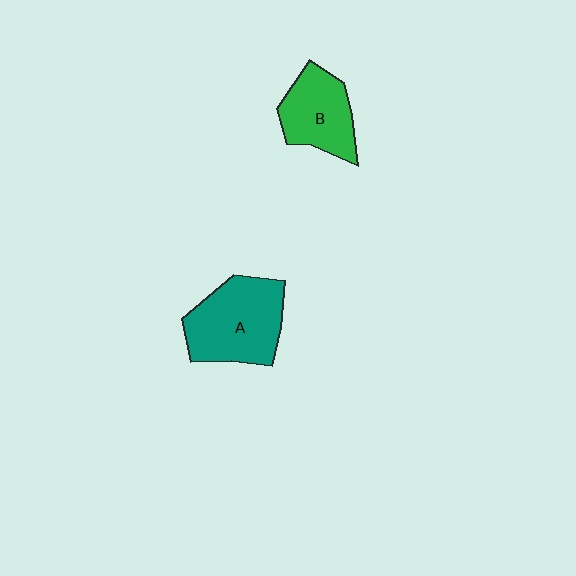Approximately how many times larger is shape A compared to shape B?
Approximately 1.4 times.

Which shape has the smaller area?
Shape B (green).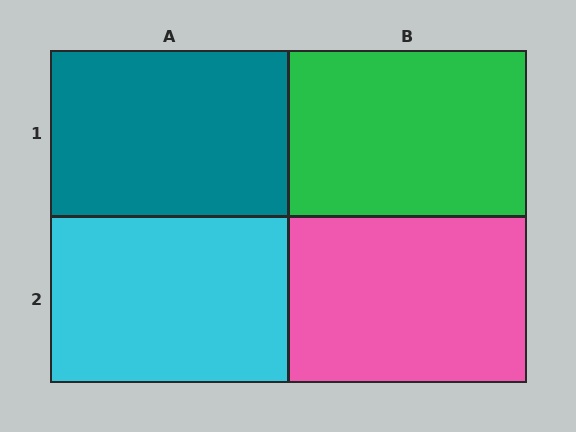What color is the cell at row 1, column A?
Teal.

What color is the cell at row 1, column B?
Green.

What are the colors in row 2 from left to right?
Cyan, pink.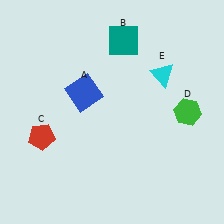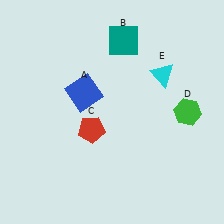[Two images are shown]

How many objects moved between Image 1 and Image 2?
1 object moved between the two images.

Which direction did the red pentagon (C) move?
The red pentagon (C) moved right.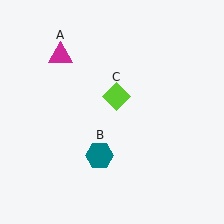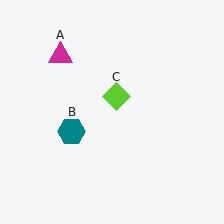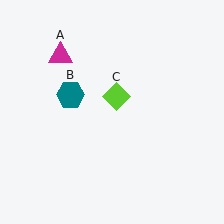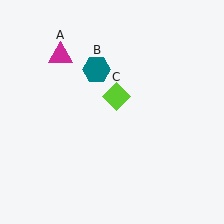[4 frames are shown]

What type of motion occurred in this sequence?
The teal hexagon (object B) rotated clockwise around the center of the scene.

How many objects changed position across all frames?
1 object changed position: teal hexagon (object B).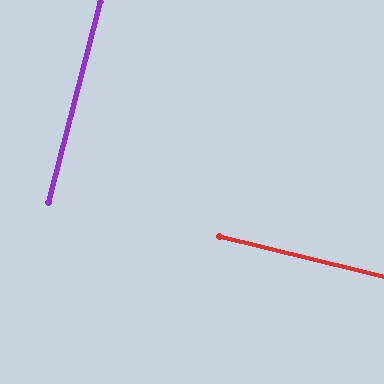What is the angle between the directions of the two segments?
Approximately 89 degrees.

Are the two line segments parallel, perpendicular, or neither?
Perpendicular — they meet at approximately 89°.